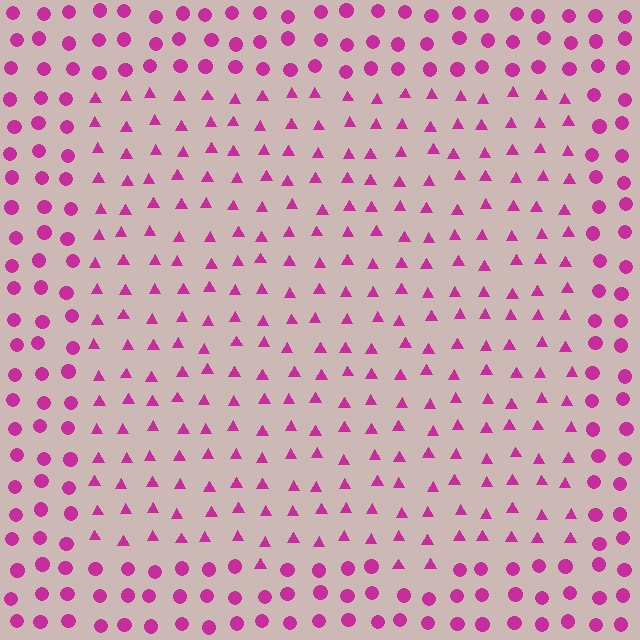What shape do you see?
I see a rectangle.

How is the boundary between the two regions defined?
The boundary is defined by a change in element shape: triangles inside vs. circles outside. All elements share the same color and spacing.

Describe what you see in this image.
The image is filled with small magenta elements arranged in a uniform grid. A rectangle-shaped region contains triangles, while the surrounding area contains circles. The boundary is defined purely by the change in element shape.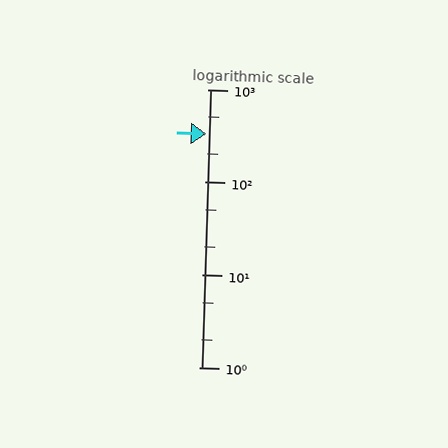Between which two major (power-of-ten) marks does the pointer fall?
The pointer is between 100 and 1000.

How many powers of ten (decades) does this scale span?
The scale spans 3 decades, from 1 to 1000.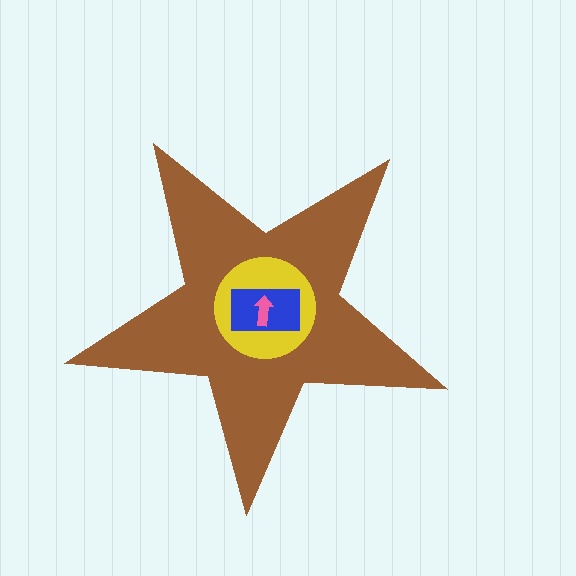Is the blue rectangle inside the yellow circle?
Yes.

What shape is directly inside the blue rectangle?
The pink arrow.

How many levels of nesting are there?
4.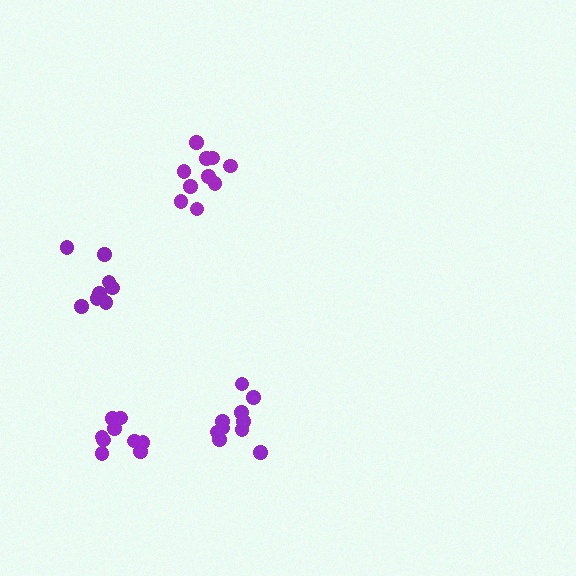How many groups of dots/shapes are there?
There are 4 groups.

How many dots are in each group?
Group 1: 9 dots, Group 2: 10 dots, Group 3: 8 dots, Group 4: 10 dots (37 total).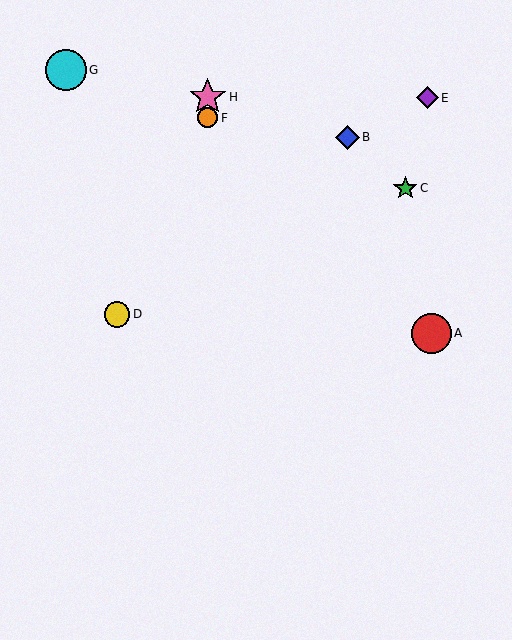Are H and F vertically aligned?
Yes, both are at x≈208.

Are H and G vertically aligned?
No, H is at x≈208 and G is at x≈66.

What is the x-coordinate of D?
Object D is at x≈117.